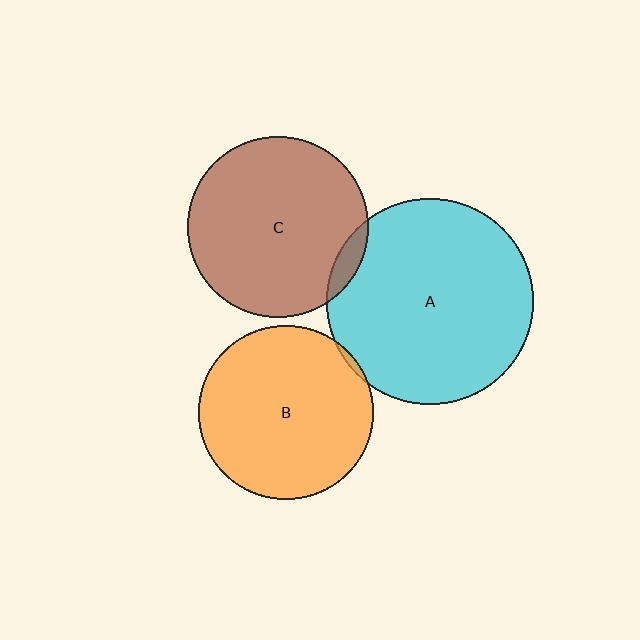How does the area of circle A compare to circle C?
Approximately 1.3 times.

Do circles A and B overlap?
Yes.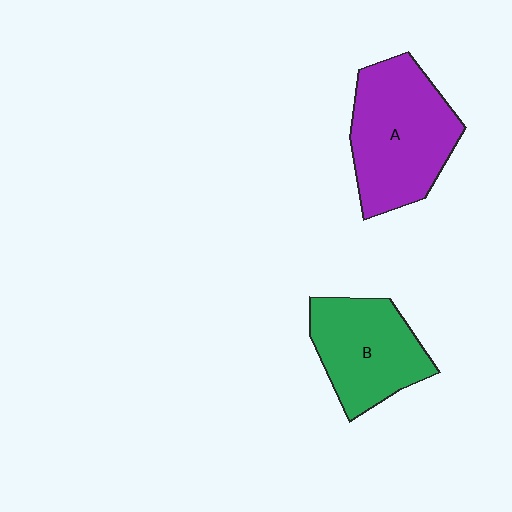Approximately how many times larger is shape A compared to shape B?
Approximately 1.3 times.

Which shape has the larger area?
Shape A (purple).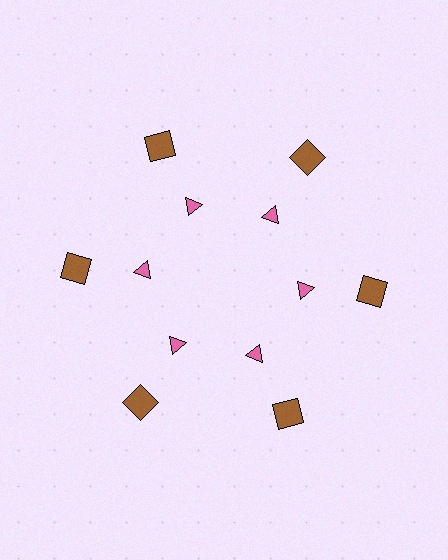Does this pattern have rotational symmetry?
Yes, this pattern has 6-fold rotational symmetry. It looks the same after rotating 60 degrees around the center.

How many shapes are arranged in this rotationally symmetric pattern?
There are 12 shapes, arranged in 6 groups of 2.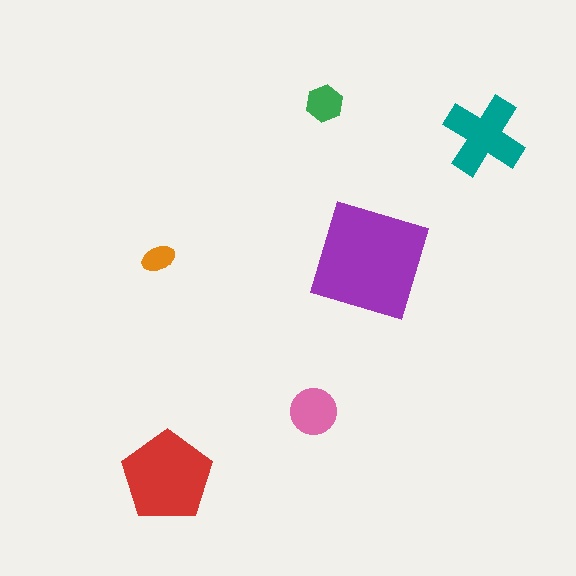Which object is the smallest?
The orange ellipse.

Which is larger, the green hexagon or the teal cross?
The teal cross.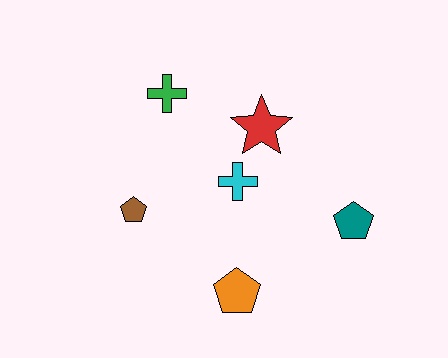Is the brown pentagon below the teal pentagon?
No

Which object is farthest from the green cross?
The teal pentagon is farthest from the green cross.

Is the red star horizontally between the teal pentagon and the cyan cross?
Yes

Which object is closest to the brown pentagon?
The cyan cross is closest to the brown pentagon.